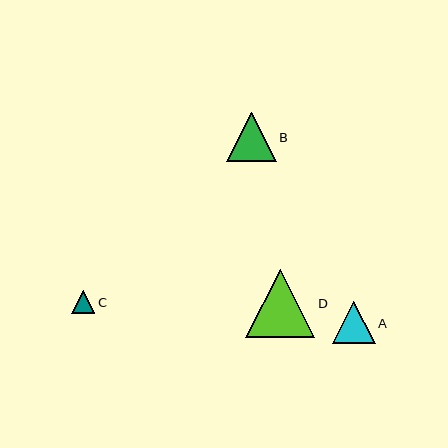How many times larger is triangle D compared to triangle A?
Triangle D is approximately 1.6 times the size of triangle A.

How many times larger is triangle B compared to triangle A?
Triangle B is approximately 1.2 times the size of triangle A.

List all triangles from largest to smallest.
From largest to smallest: D, B, A, C.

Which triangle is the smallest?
Triangle C is the smallest with a size of approximately 23 pixels.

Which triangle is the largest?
Triangle D is the largest with a size of approximately 69 pixels.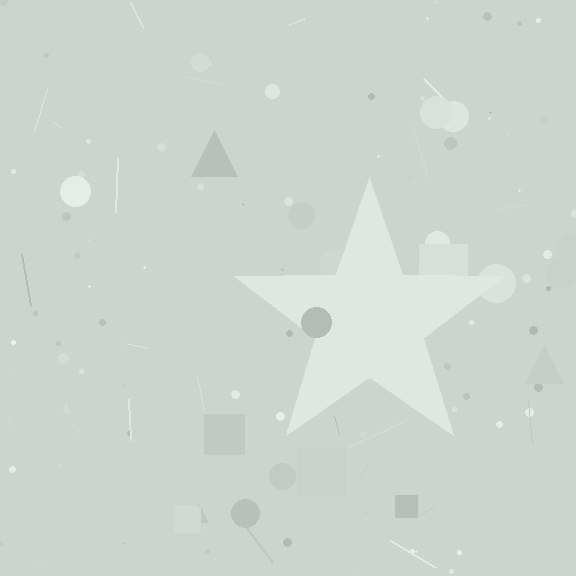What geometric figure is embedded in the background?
A star is embedded in the background.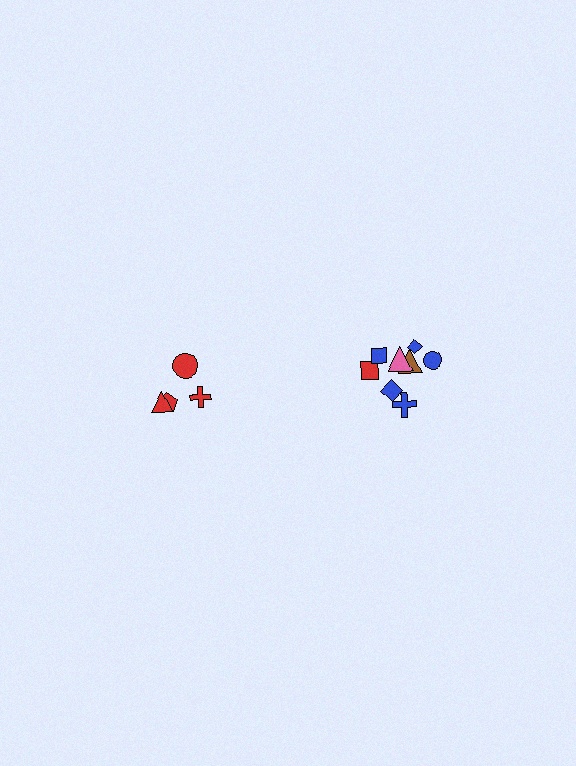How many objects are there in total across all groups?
There are 12 objects.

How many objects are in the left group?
There are 4 objects.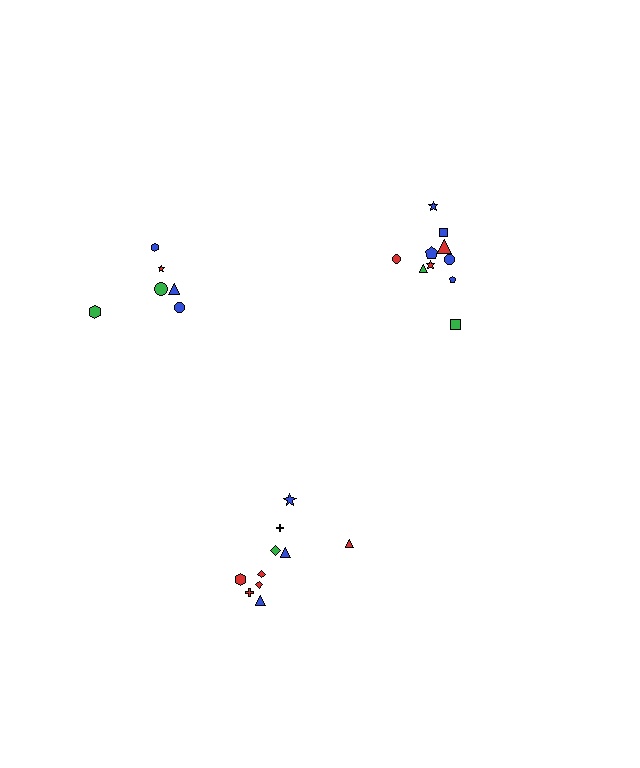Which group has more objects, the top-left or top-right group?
The top-right group.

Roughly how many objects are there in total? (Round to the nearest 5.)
Roughly 25 objects in total.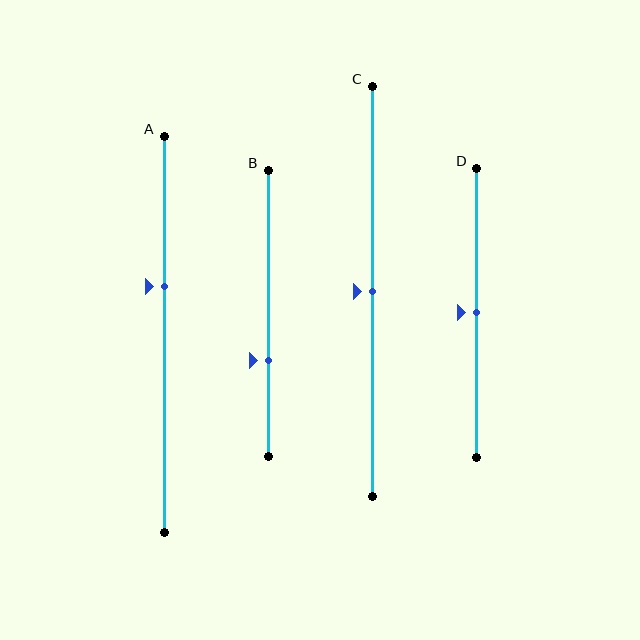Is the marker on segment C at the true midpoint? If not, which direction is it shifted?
Yes, the marker on segment C is at the true midpoint.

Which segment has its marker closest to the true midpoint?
Segment C has its marker closest to the true midpoint.